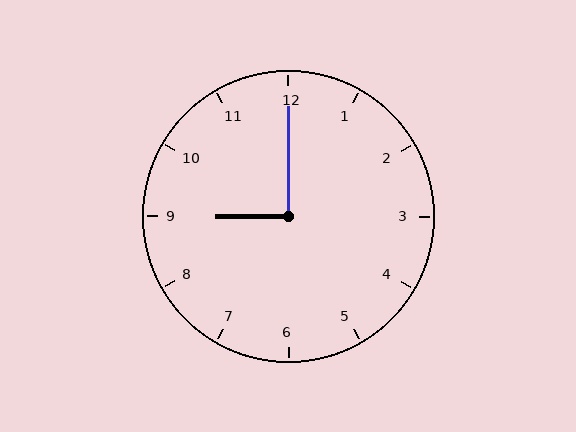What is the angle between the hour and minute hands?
Approximately 90 degrees.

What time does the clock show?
9:00.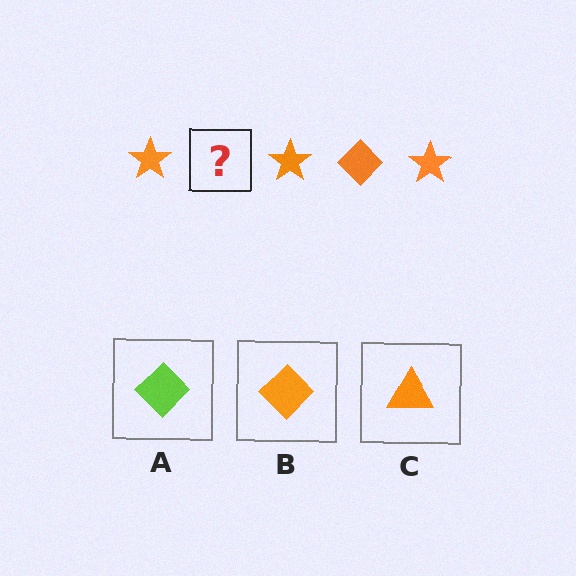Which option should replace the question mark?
Option B.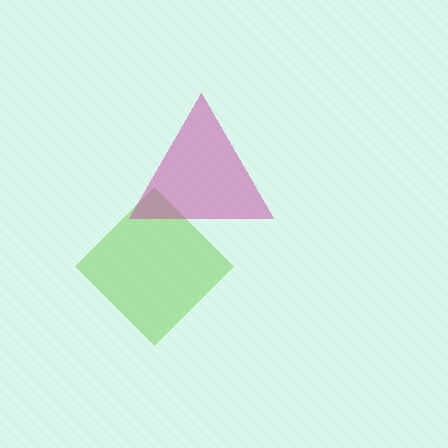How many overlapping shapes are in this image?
There are 2 overlapping shapes in the image.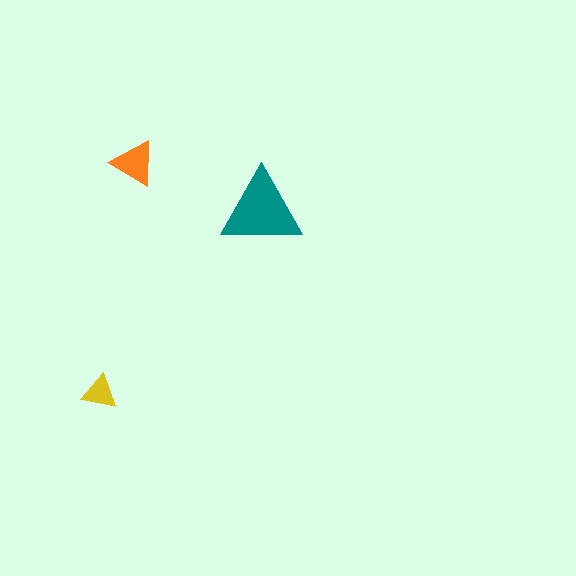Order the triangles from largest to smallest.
the teal one, the orange one, the yellow one.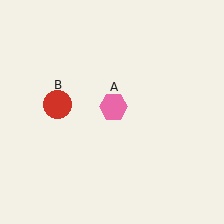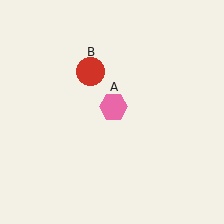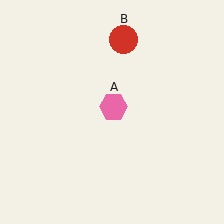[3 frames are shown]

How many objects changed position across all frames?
1 object changed position: red circle (object B).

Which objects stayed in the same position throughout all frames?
Pink hexagon (object A) remained stationary.